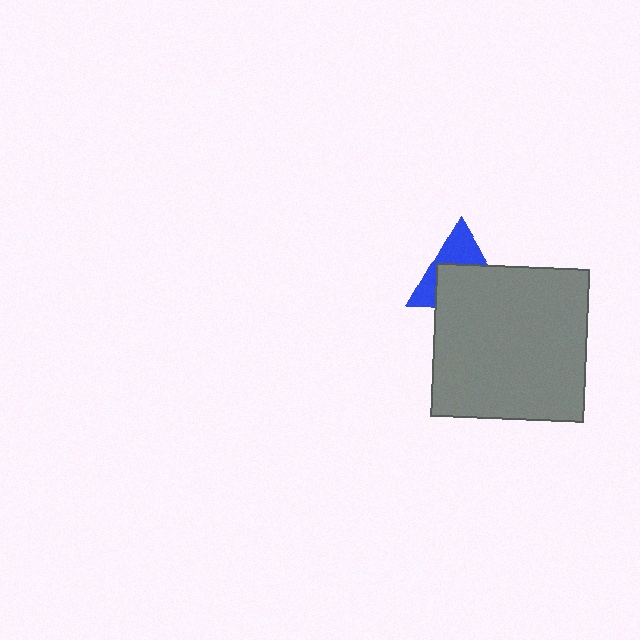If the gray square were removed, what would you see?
You would see the complete blue triangle.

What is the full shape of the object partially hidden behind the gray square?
The partially hidden object is a blue triangle.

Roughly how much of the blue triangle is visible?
A small part of it is visible (roughly 41%).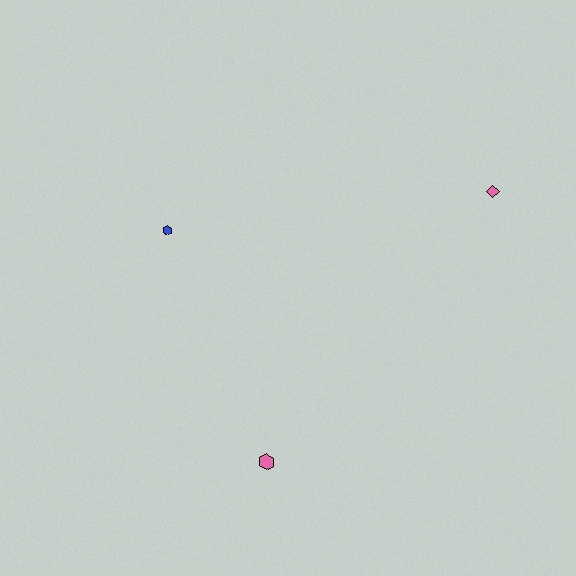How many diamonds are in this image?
There is 1 diamond.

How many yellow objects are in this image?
There are no yellow objects.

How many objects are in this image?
There are 3 objects.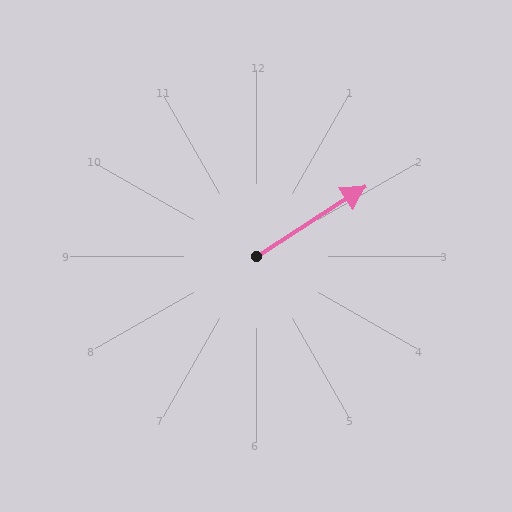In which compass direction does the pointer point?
Northeast.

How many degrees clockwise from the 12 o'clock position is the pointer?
Approximately 57 degrees.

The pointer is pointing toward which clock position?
Roughly 2 o'clock.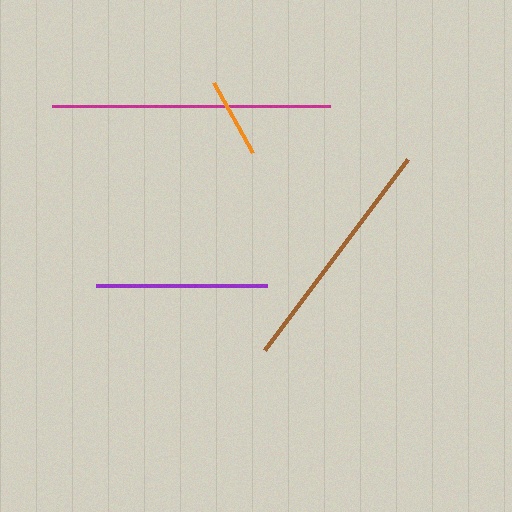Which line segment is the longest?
The magenta line is the longest at approximately 278 pixels.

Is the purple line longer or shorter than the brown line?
The brown line is longer than the purple line.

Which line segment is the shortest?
The orange line is the shortest at approximately 81 pixels.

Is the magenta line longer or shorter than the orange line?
The magenta line is longer than the orange line.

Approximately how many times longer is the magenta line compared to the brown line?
The magenta line is approximately 1.2 times the length of the brown line.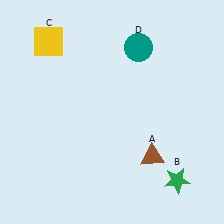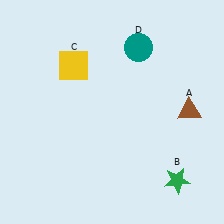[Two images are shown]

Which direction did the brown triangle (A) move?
The brown triangle (A) moved up.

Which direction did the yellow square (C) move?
The yellow square (C) moved right.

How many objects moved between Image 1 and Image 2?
2 objects moved between the two images.